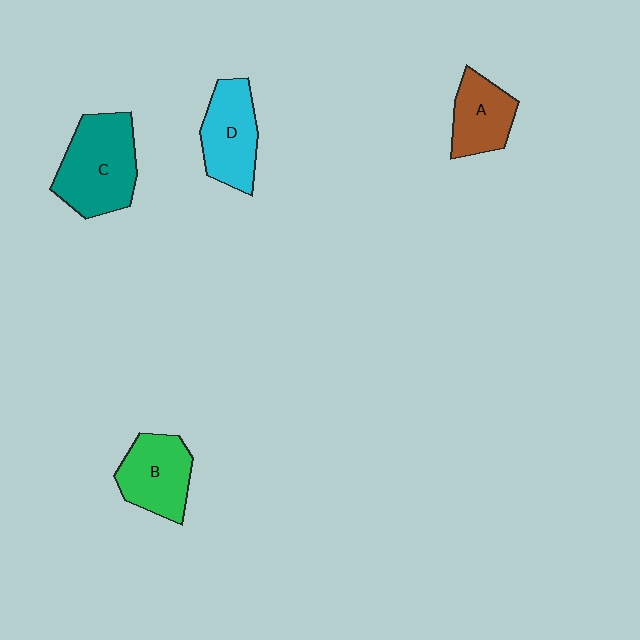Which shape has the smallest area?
Shape A (brown).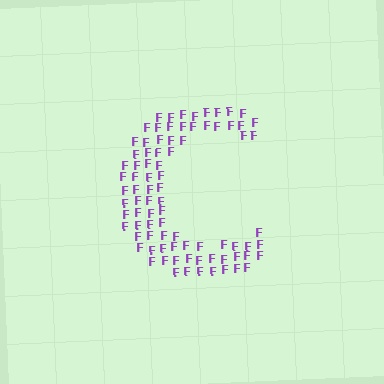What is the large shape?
The large shape is the letter C.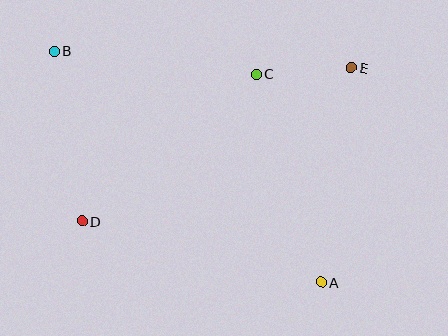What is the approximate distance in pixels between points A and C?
The distance between A and C is approximately 218 pixels.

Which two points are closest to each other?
Points C and E are closest to each other.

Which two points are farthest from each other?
Points A and B are farthest from each other.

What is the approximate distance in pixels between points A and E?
The distance between A and E is approximately 216 pixels.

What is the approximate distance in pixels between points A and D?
The distance between A and D is approximately 247 pixels.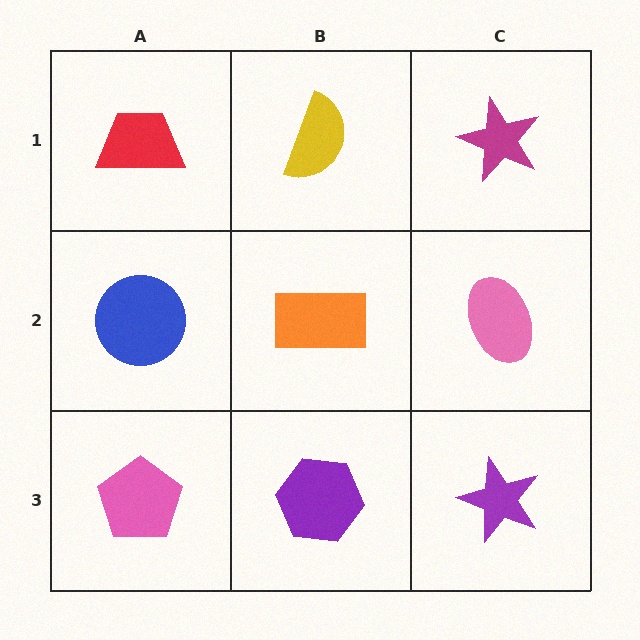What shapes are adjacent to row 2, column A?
A red trapezoid (row 1, column A), a pink pentagon (row 3, column A), an orange rectangle (row 2, column B).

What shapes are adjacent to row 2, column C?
A magenta star (row 1, column C), a purple star (row 3, column C), an orange rectangle (row 2, column B).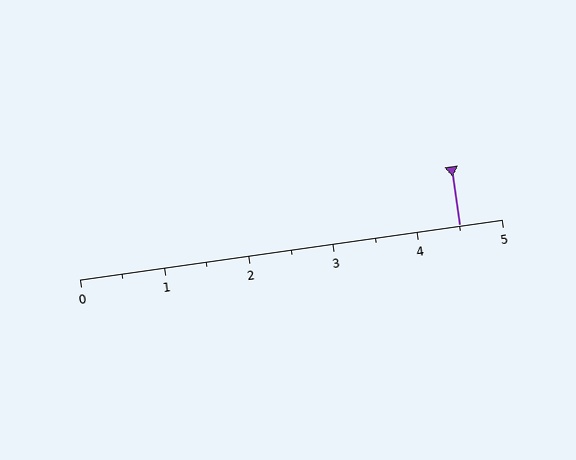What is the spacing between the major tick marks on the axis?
The major ticks are spaced 1 apart.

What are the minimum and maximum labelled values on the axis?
The axis runs from 0 to 5.